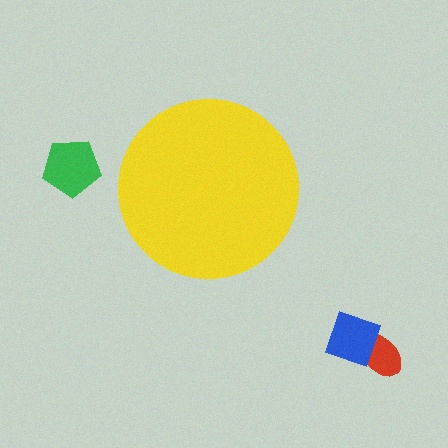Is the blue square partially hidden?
No, the blue square is fully visible.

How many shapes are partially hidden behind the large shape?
0 shapes are partially hidden.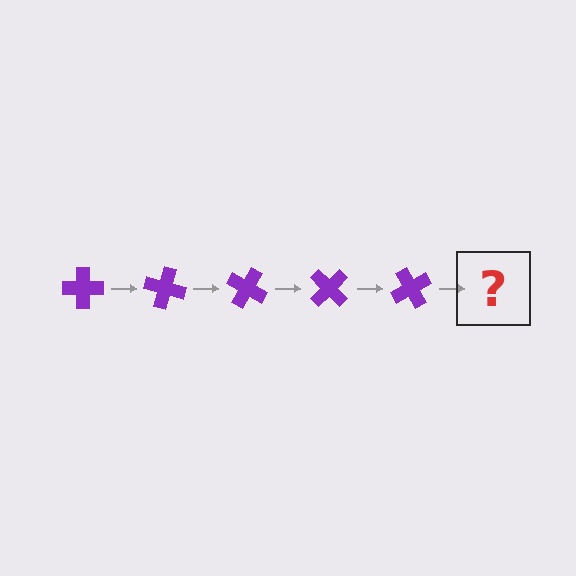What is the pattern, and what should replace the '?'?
The pattern is that the cross rotates 15 degrees each step. The '?' should be a purple cross rotated 75 degrees.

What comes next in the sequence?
The next element should be a purple cross rotated 75 degrees.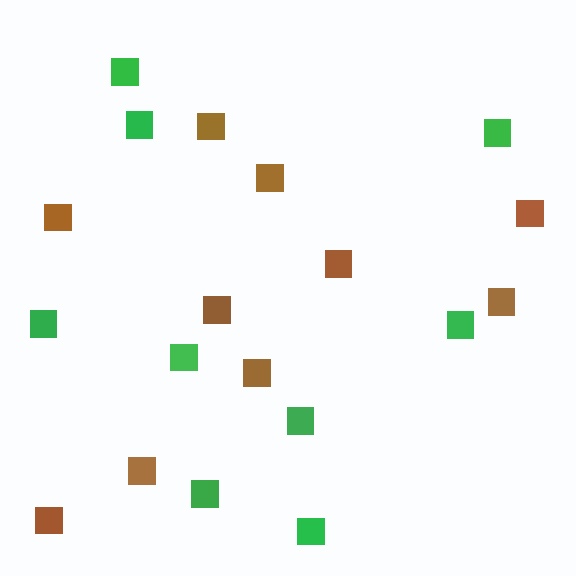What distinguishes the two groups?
There are 2 groups: one group of brown squares (10) and one group of green squares (9).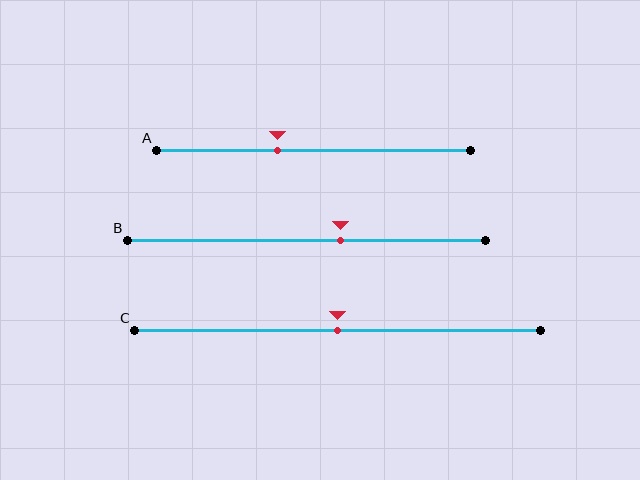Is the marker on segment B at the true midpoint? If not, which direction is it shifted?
No, the marker on segment B is shifted to the right by about 9% of the segment length.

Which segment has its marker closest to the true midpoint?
Segment C has its marker closest to the true midpoint.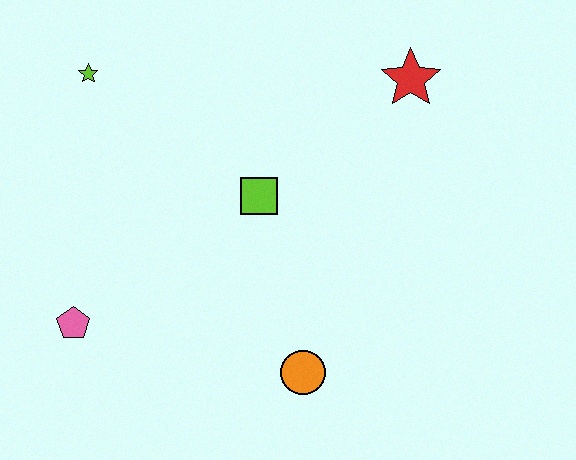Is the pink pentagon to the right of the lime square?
No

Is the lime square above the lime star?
No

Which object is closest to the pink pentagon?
The lime square is closest to the pink pentagon.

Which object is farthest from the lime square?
The pink pentagon is farthest from the lime square.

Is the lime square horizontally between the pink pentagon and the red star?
Yes